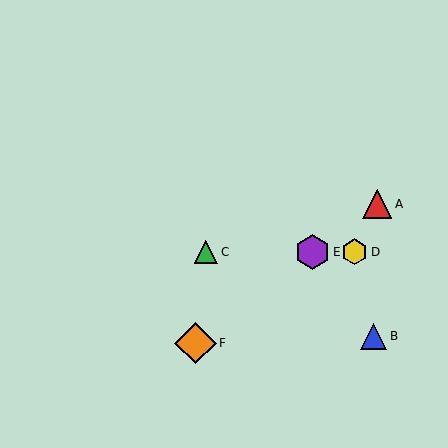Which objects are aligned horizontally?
Objects C, D, E are aligned horizontally.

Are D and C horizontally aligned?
Yes, both are at y≈252.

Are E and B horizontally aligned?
No, E is at y≈252 and B is at y≈336.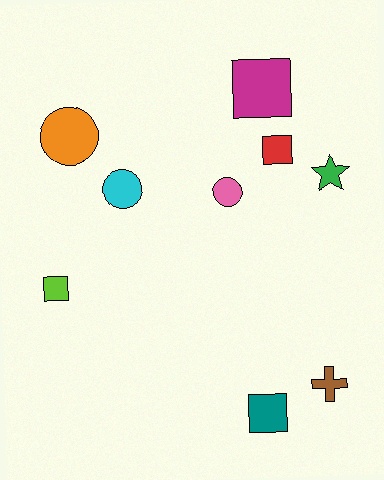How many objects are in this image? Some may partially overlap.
There are 9 objects.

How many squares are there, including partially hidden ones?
There are 4 squares.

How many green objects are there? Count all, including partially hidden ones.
There is 1 green object.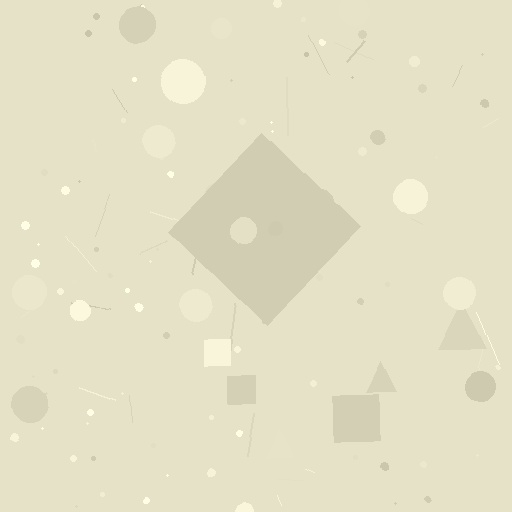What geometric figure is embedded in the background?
A diamond is embedded in the background.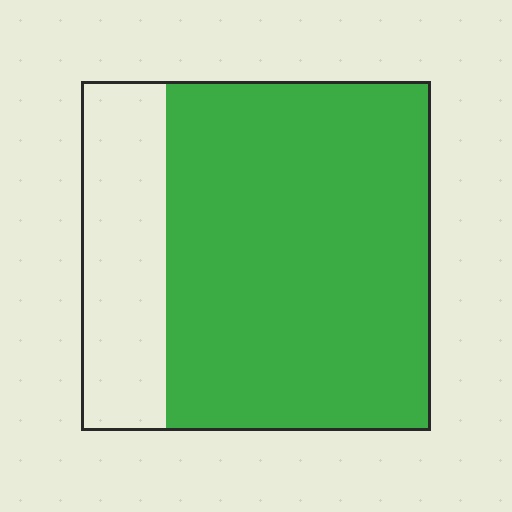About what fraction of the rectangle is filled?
About three quarters (3/4).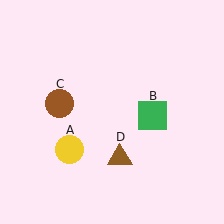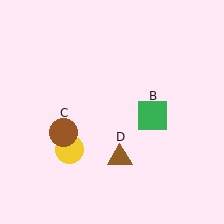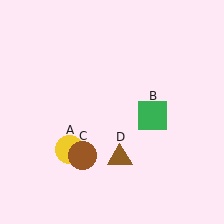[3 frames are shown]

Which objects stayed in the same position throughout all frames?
Yellow circle (object A) and green square (object B) and brown triangle (object D) remained stationary.